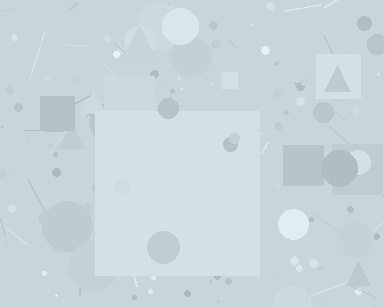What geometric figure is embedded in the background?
A square is embedded in the background.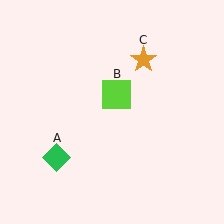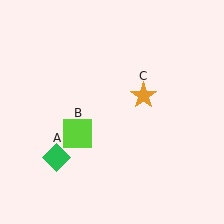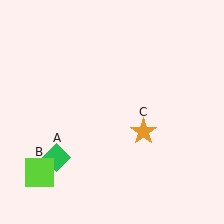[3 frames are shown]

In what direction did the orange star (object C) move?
The orange star (object C) moved down.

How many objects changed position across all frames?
2 objects changed position: lime square (object B), orange star (object C).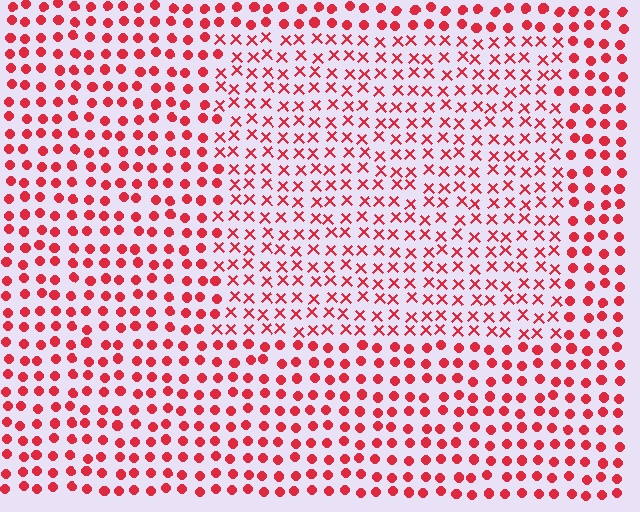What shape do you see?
I see a rectangle.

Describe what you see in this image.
The image is filled with small red elements arranged in a uniform grid. A rectangle-shaped region contains X marks, while the surrounding area contains circles. The boundary is defined purely by the change in element shape.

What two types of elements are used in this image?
The image uses X marks inside the rectangle region and circles outside it.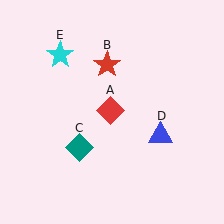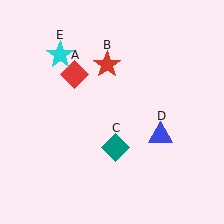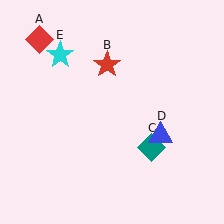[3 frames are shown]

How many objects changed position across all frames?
2 objects changed position: red diamond (object A), teal diamond (object C).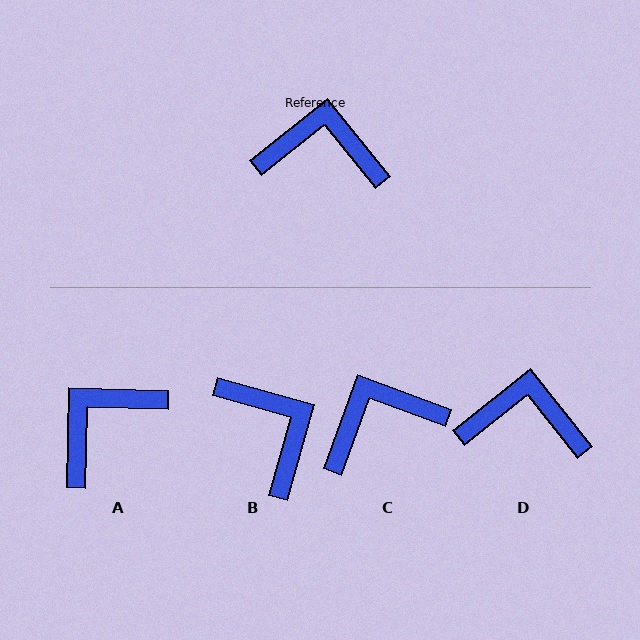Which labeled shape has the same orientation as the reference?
D.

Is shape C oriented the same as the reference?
No, it is off by about 31 degrees.